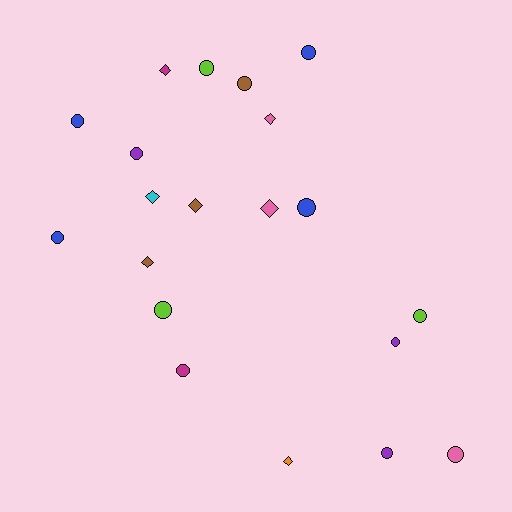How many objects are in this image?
There are 20 objects.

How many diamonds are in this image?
There are 7 diamonds.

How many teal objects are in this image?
There are no teal objects.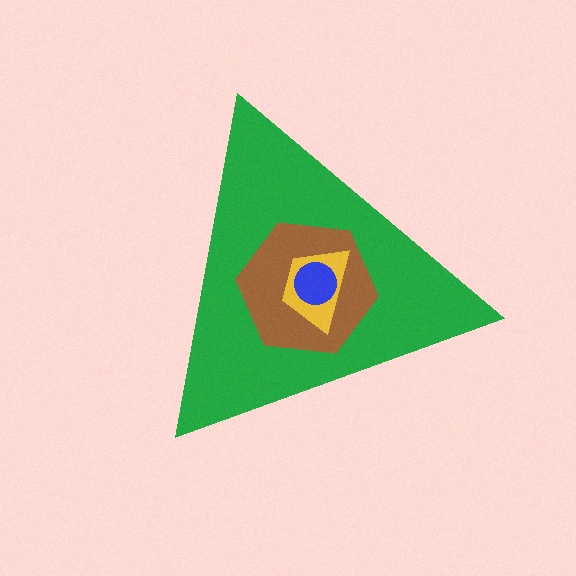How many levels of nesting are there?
4.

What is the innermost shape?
The blue circle.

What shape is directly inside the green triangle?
The brown hexagon.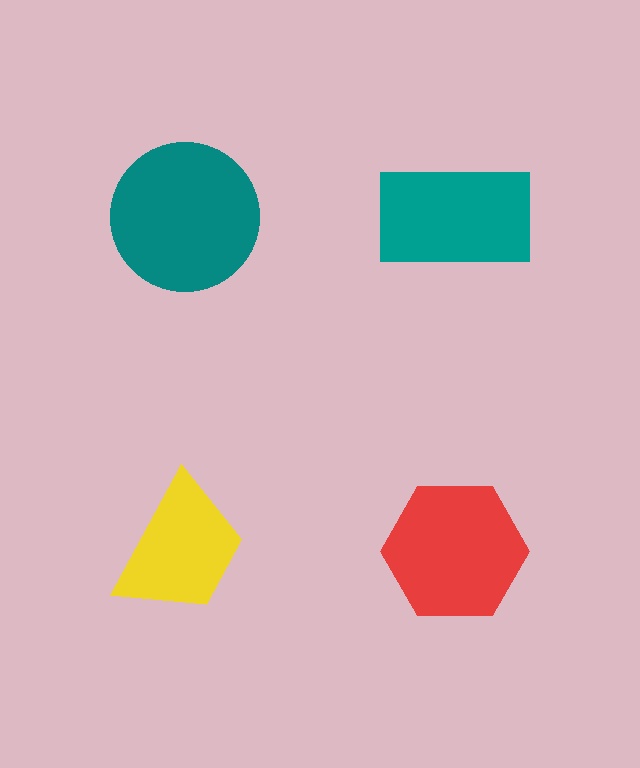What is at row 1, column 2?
A teal rectangle.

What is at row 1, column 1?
A teal circle.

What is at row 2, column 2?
A red hexagon.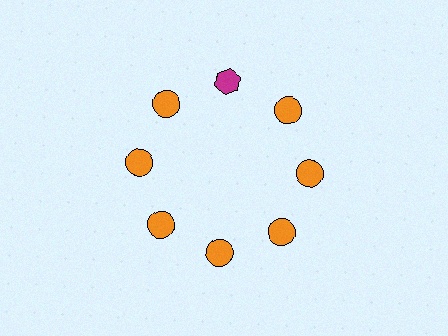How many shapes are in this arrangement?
There are 8 shapes arranged in a ring pattern.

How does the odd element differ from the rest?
It differs in both color (magenta instead of orange) and shape (hexagon instead of circle).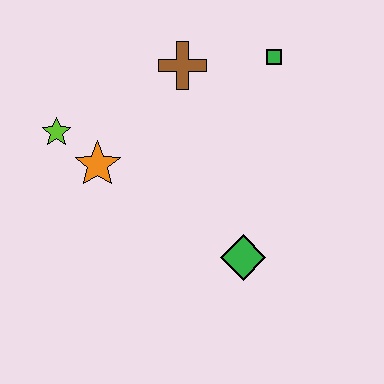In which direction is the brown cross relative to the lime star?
The brown cross is to the right of the lime star.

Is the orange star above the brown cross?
No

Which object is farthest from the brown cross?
The green diamond is farthest from the brown cross.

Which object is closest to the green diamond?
The orange star is closest to the green diamond.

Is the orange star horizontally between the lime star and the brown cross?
Yes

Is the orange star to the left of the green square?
Yes